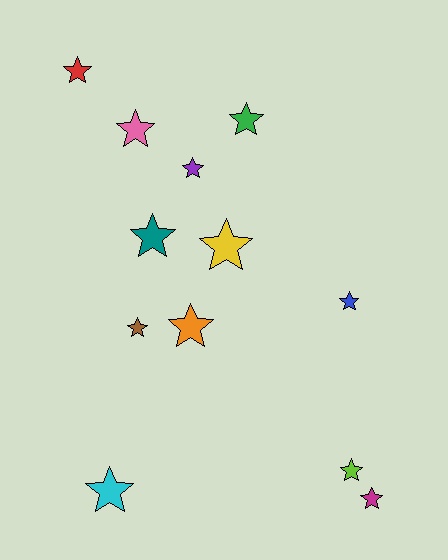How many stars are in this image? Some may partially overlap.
There are 12 stars.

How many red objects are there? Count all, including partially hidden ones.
There is 1 red object.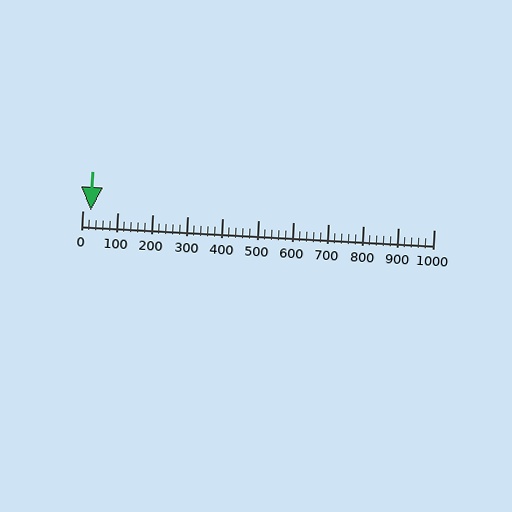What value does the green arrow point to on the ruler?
The green arrow points to approximately 24.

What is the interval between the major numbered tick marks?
The major tick marks are spaced 100 units apart.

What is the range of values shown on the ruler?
The ruler shows values from 0 to 1000.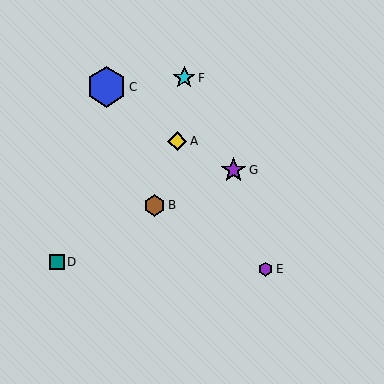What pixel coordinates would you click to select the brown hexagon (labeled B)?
Click at (155, 205) to select the brown hexagon B.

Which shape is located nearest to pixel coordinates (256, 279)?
The purple hexagon (labeled E) at (266, 269) is nearest to that location.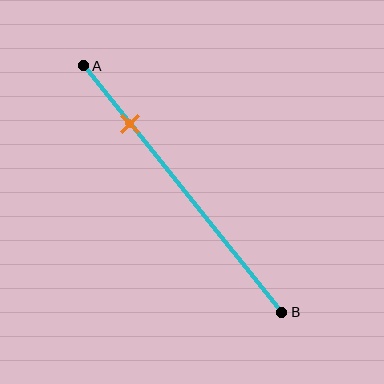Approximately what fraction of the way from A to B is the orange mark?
The orange mark is approximately 25% of the way from A to B.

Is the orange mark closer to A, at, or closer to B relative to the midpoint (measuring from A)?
The orange mark is closer to point A than the midpoint of segment AB.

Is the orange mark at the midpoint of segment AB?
No, the mark is at about 25% from A, not at the 50% midpoint.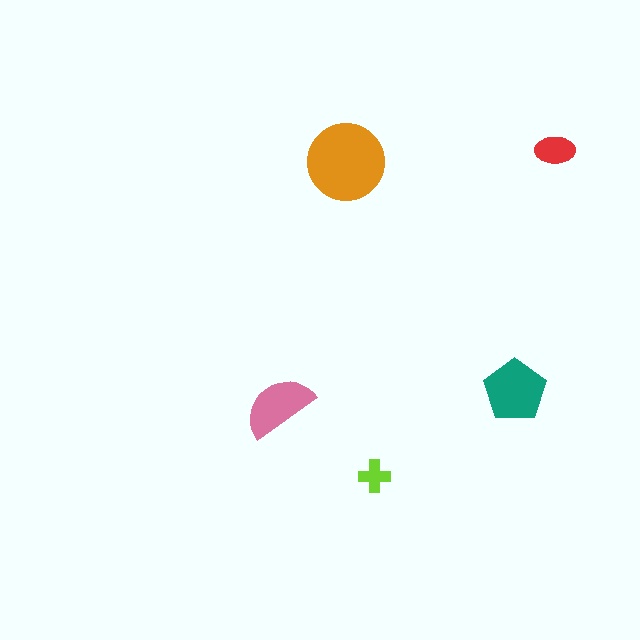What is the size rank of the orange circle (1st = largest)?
1st.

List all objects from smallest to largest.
The lime cross, the red ellipse, the pink semicircle, the teal pentagon, the orange circle.